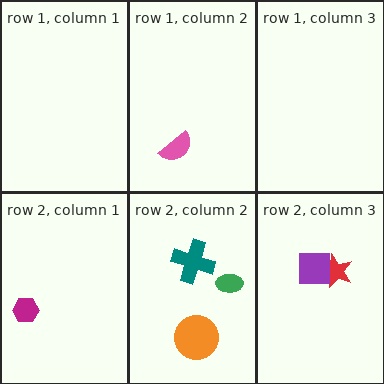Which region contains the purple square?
The row 2, column 3 region.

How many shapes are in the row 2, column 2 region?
3.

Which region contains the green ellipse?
The row 2, column 2 region.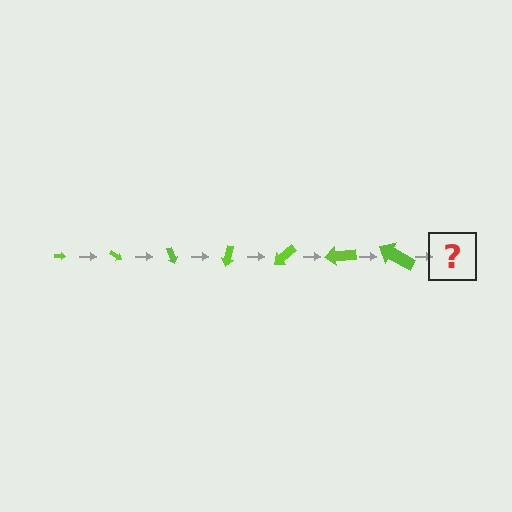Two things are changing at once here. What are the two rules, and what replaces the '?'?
The two rules are that the arrow grows larger each step and it rotates 35 degrees each step. The '?' should be an arrow, larger than the previous one and rotated 245 degrees from the start.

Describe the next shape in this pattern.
It should be an arrow, larger than the previous one and rotated 245 degrees from the start.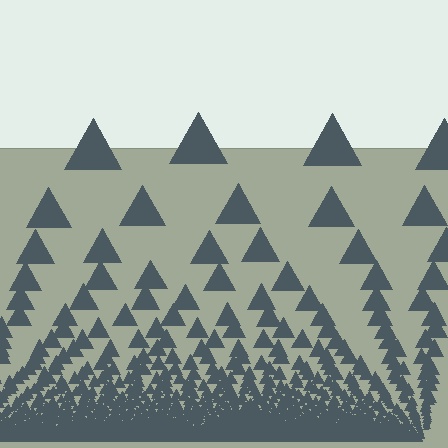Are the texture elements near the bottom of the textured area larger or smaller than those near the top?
Smaller. The gradient is inverted — elements near the bottom are smaller and denser.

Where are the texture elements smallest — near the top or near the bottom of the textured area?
Near the bottom.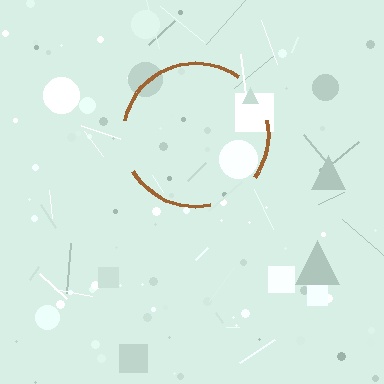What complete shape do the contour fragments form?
The contour fragments form a circle.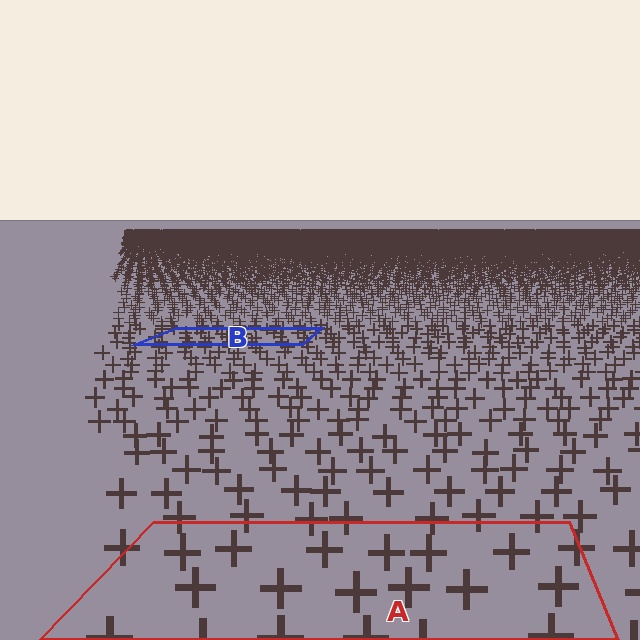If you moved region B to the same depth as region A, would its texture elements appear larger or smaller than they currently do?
They would appear larger. At a closer depth, the same texture elements are projected at a bigger on-screen size.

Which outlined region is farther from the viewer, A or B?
Region B is farther from the viewer — the texture elements inside it appear smaller and more densely packed.